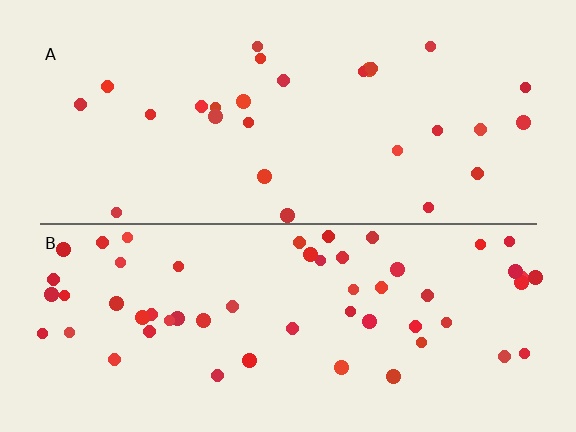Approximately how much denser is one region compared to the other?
Approximately 2.1× — region B over region A.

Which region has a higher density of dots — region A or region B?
B (the bottom).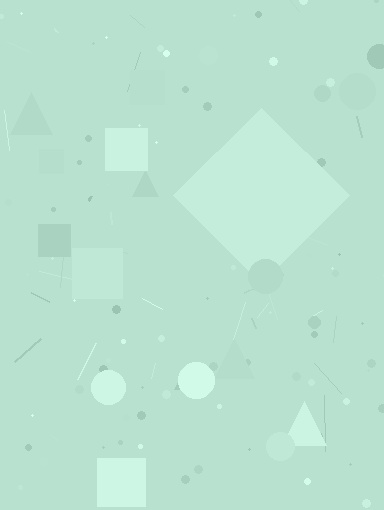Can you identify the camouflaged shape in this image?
The camouflaged shape is a diamond.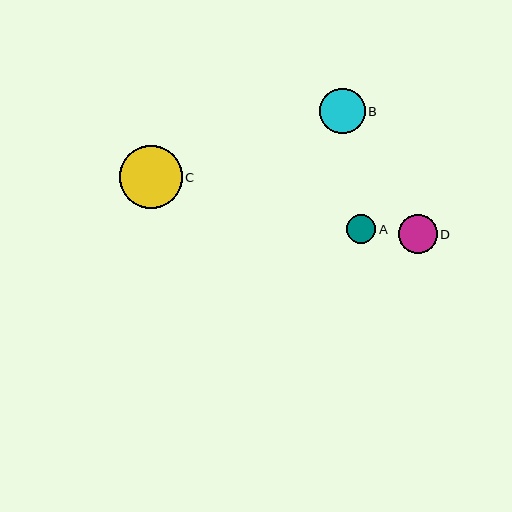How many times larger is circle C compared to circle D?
Circle C is approximately 1.7 times the size of circle D.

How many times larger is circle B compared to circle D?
Circle B is approximately 1.2 times the size of circle D.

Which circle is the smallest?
Circle A is the smallest with a size of approximately 29 pixels.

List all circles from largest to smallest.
From largest to smallest: C, B, D, A.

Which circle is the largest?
Circle C is the largest with a size of approximately 63 pixels.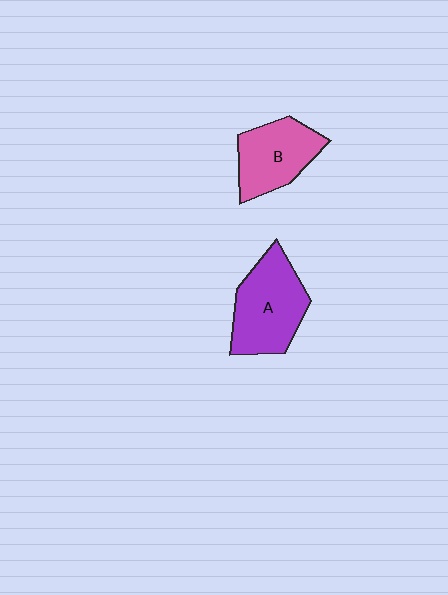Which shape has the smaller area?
Shape B (pink).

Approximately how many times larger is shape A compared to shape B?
Approximately 1.2 times.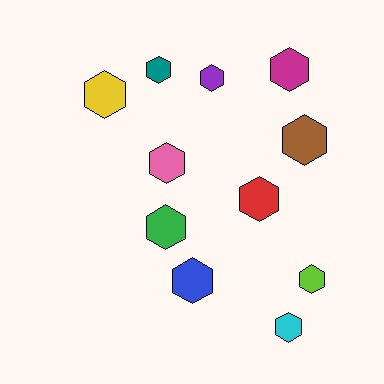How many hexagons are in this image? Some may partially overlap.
There are 11 hexagons.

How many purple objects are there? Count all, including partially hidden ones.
There is 1 purple object.